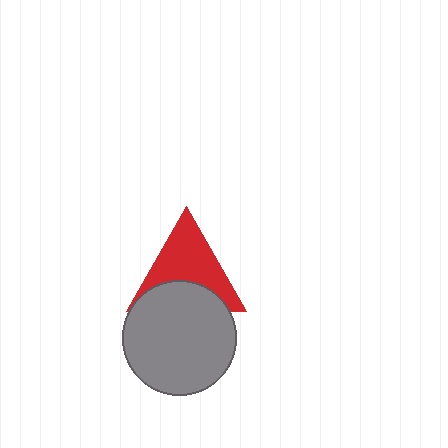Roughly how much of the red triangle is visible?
About half of it is visible (roughly 64%).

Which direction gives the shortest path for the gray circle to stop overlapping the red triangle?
Moving down gives the shortest separation.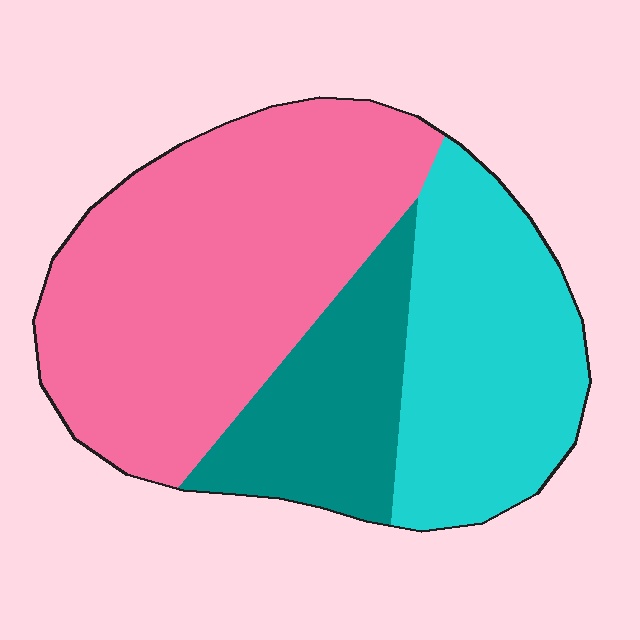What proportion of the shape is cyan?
Cyan covers 30% of the shape.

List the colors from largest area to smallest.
From largest to smallest: pink, cyan, teal.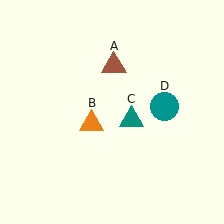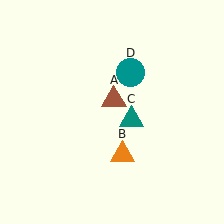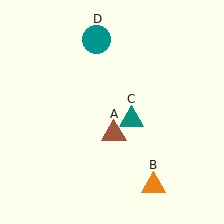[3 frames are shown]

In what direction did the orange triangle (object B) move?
The orange triangle (object B) moved down and to the right.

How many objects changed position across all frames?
3 objects changed position: brown triangle (object A), orange triangle (object B), teal circle (object D).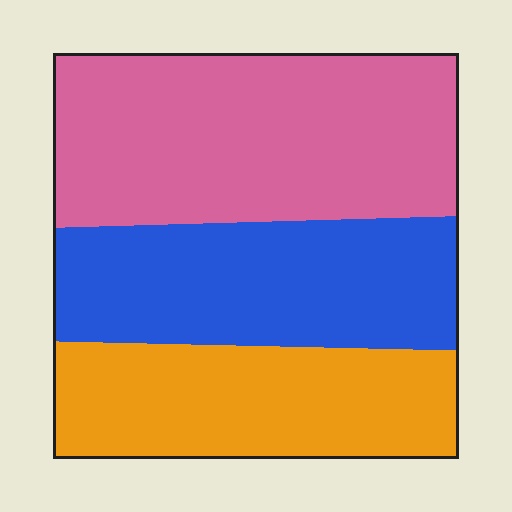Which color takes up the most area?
Pink, at roughly 40%.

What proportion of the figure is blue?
Blue covers roughly 30% of the figure.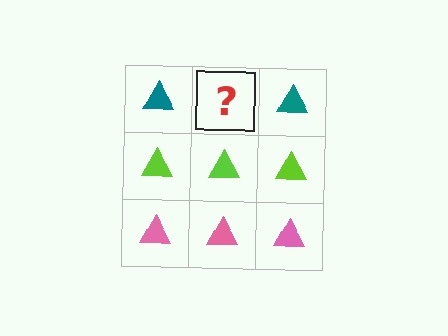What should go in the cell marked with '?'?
The missing cell should contain a teal triangle.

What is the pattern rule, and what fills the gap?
The rule is that each row has a consistent color. The gap should be filled with a teal triangle.